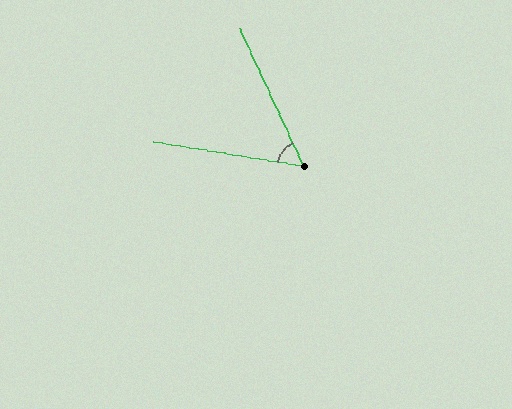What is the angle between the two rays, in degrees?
Approximately 56 degrees.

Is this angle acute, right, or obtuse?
It is acute.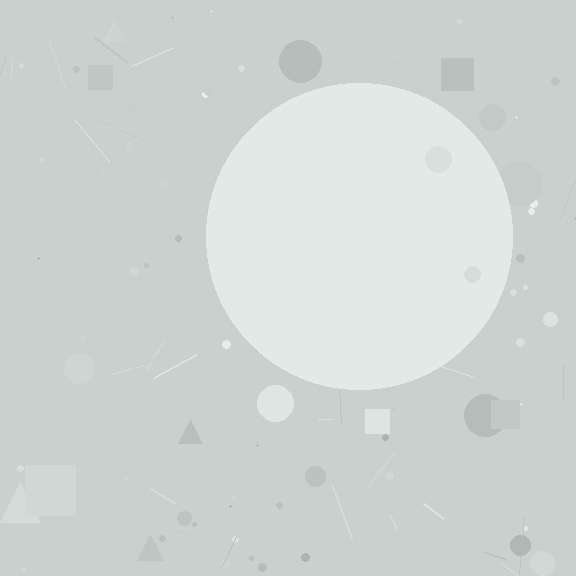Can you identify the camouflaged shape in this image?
The camouflaged shape is a circle.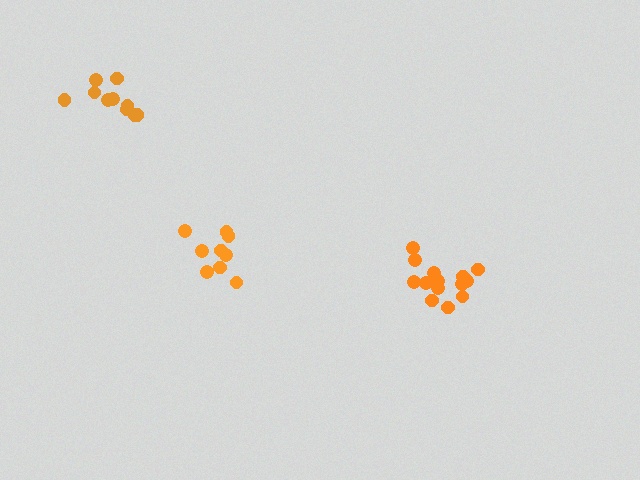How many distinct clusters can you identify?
There are 3 distinct clusters.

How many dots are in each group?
Group 1: 9 dots, Group 2: 15 dots, Group 3: 10 dots (34 total).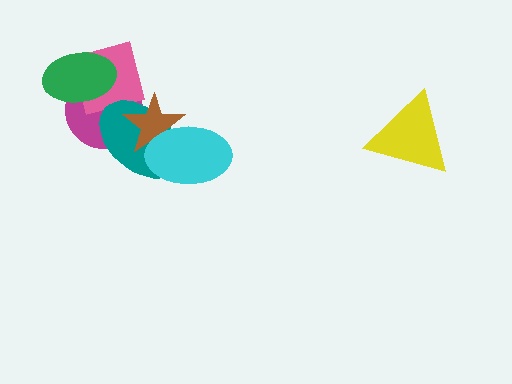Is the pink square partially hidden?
Yes, it is partially covered by another shape.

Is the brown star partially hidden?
Yes, it is partially covered by another shape.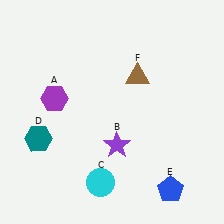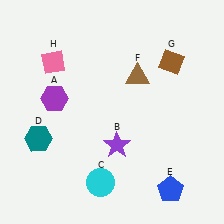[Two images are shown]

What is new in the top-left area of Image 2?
A pink diamond (H) was added in the top-left area of Image 2.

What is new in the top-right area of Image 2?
A brown diamond (G) was added in the top-right area of Image 2.